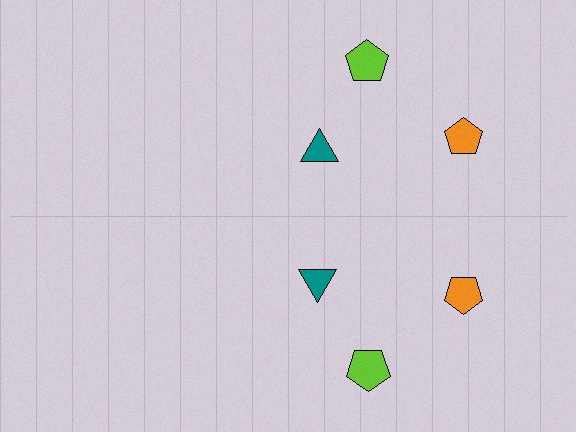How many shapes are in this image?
There are 6 shapes in this image.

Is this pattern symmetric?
Yes, this pattern has bilateral (reflection) symmetry.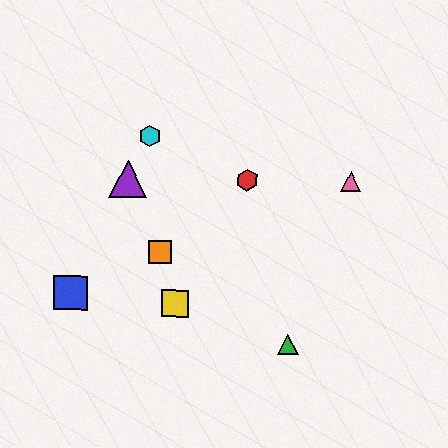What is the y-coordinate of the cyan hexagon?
The cyan hexagon is at y≈136.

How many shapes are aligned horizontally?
3 shapes (the red hexagon, the purple triangle, the pink triangle) are aligned horizontally.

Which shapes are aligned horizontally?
The red hexagon, the purple triangle, the pink triangle are aligned horizontally.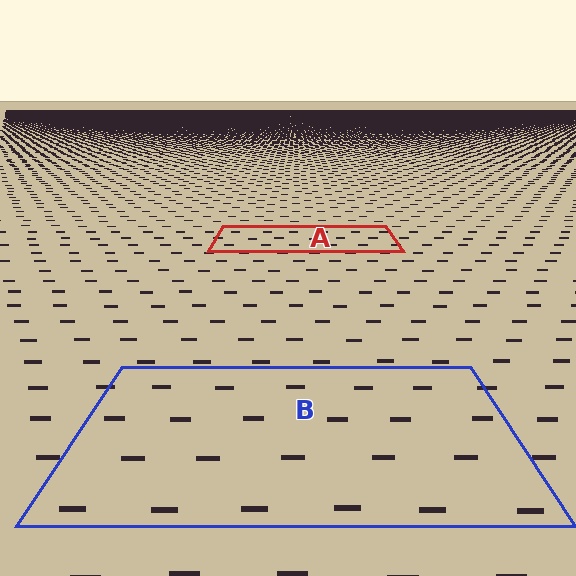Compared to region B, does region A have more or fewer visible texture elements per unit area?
Region A has more texture elements per unit area — they are packed more densely because it is farther away.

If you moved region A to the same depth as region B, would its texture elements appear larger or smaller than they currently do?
They would appear larger. At a closer depth, the same texture elements are projected at a bigger on-screen size.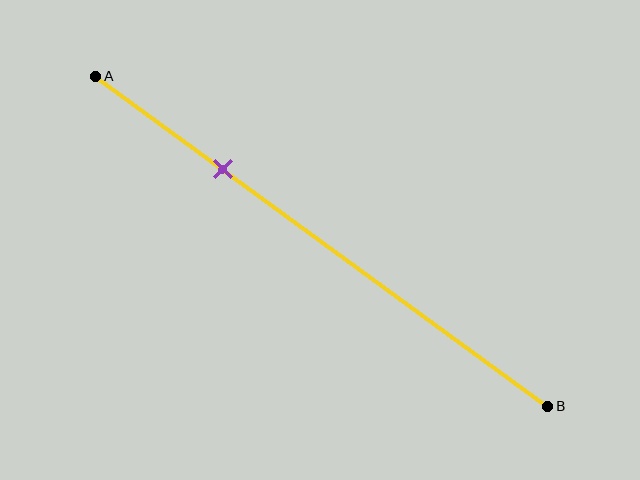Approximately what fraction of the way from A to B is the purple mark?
The purple mark is approximately 30% of the way from A to B.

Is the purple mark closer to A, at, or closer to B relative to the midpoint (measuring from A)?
The purple mark is closer to point A than the midpoint of segment AB.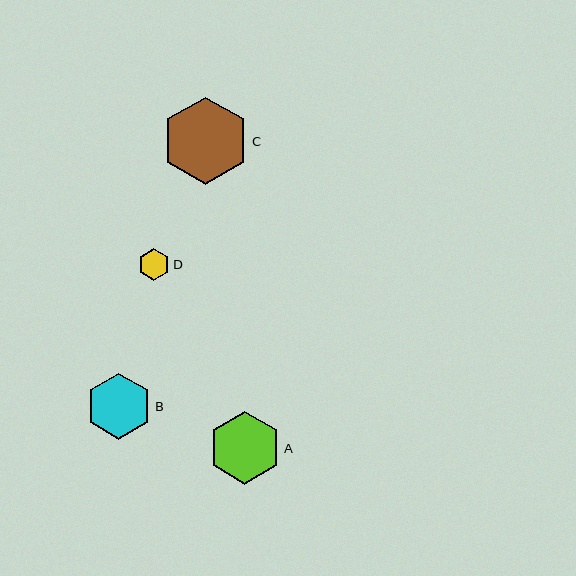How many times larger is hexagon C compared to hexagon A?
Hexagon C is approximately 1.2 times the size of hexagon A.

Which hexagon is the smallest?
Hexagon D is the smallest with a size of approximately 32 pixels.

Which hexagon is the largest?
Hexagon C is the largest with a size of approximately 87 pixels.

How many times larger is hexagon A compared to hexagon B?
Hexagon A is approximately 1.1 times the size of hexagon B.